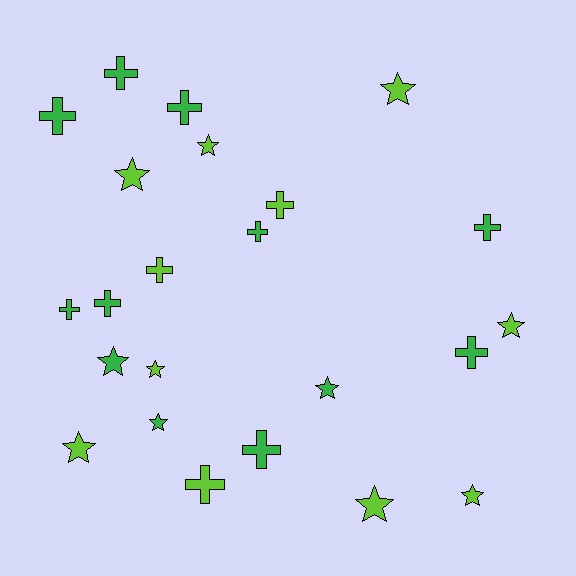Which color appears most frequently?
Green, with 12 objects.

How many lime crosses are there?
There are 3 lime crosses.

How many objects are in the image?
There are 23 objects.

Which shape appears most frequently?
Cross, with 12 objects.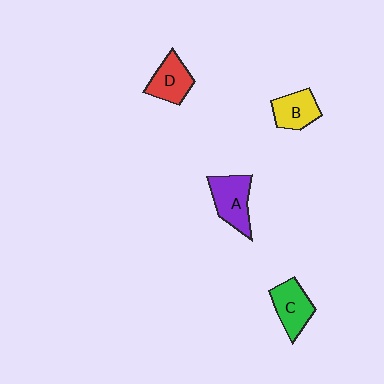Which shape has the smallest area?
Shape B (yellow).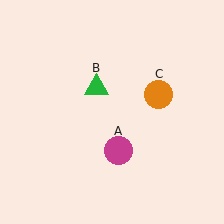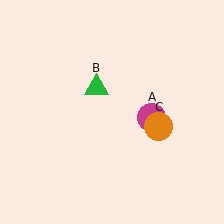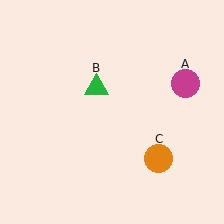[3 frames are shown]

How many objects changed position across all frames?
2 objects changed position: magenta circle (object A), orange circle (object C).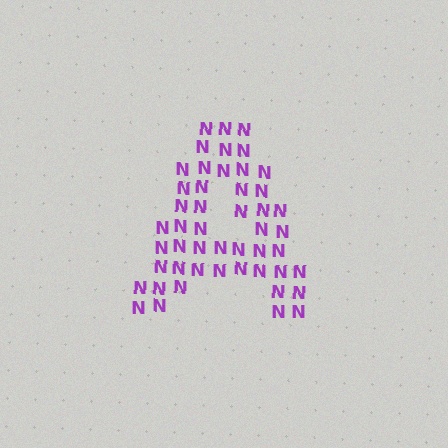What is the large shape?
The large shape is the letter A.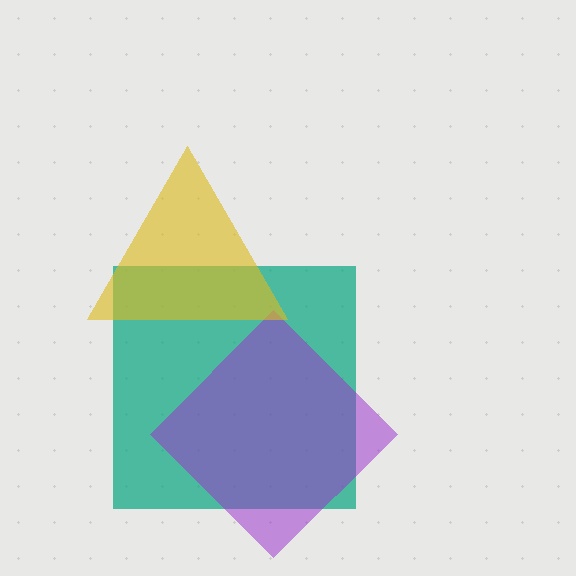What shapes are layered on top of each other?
The layered shapes are: a teal square, a purple diamond, a yellow triangle.